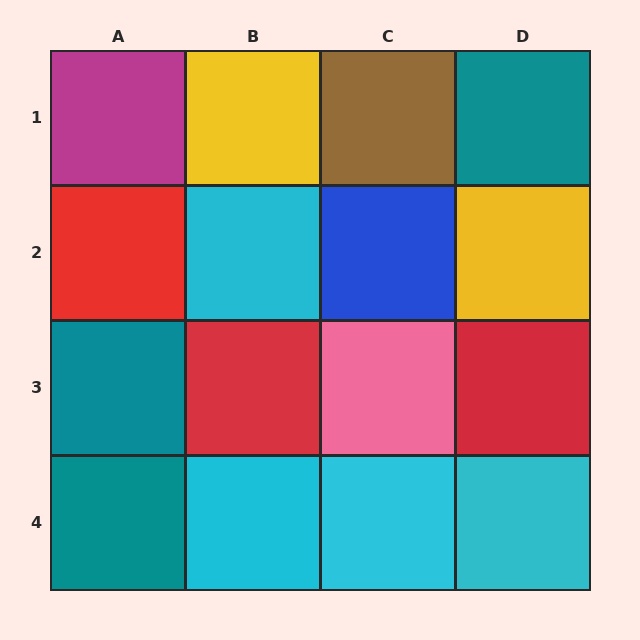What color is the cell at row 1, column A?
Magenta.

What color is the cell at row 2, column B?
Cyan.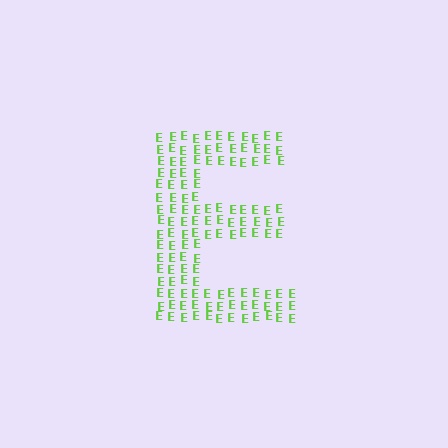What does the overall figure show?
The overall figure shows the letter E.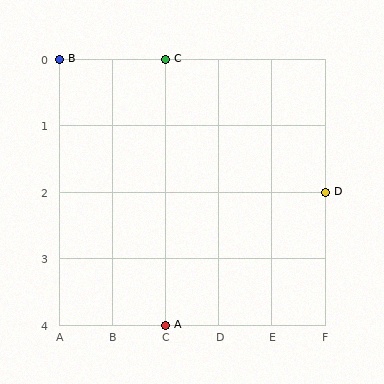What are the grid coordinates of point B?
Point B is at grid coordinates (A, 0).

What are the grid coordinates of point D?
Point D is at grid coordinates (F, 2).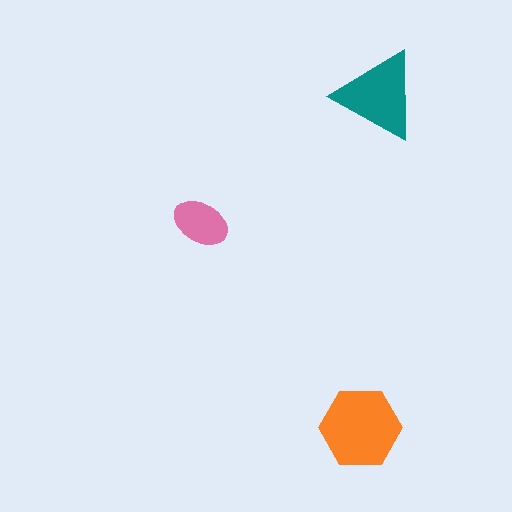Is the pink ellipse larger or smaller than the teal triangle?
Smaller.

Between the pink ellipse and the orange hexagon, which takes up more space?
The orange hexagon.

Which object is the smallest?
The pink ellipse.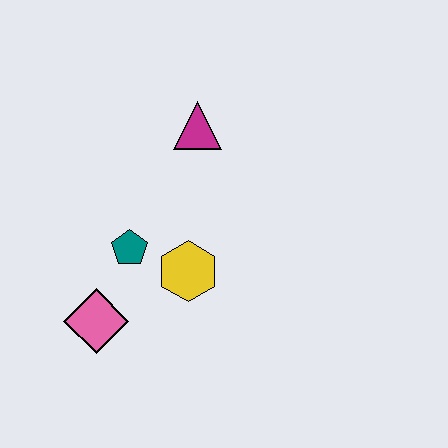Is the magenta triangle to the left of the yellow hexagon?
No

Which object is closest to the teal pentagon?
The yellow hexagon is closest to the teal pentagon.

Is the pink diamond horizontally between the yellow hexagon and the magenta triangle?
No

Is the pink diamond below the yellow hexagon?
Yes